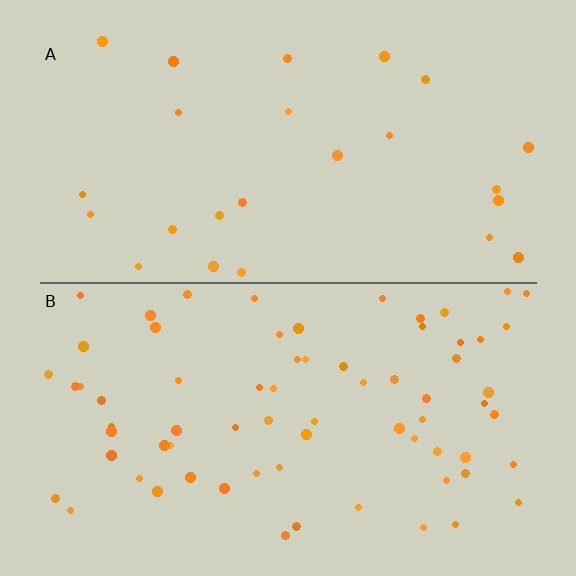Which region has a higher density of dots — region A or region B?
B (the bottom).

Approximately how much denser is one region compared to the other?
Approximately 2.9× — region B over region A.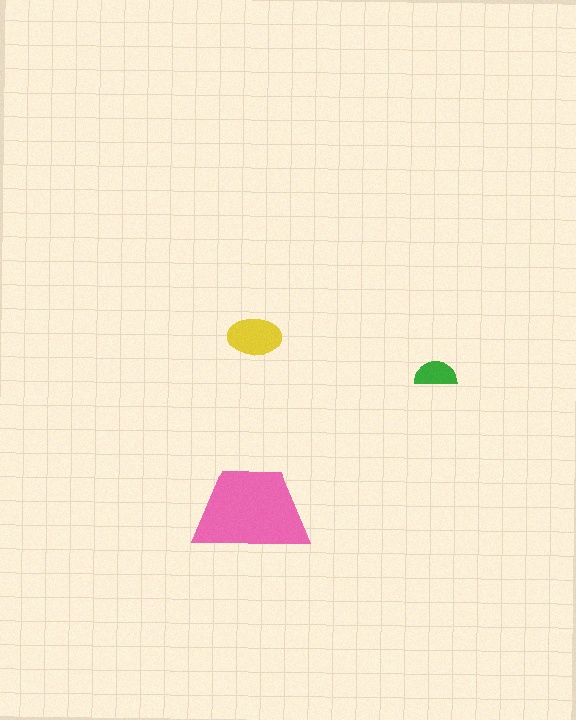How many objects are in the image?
There are 3 objects in the image.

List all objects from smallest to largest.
The green semicircle, the yellow ellipse, the pink trapezoid.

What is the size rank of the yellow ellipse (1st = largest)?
2nd.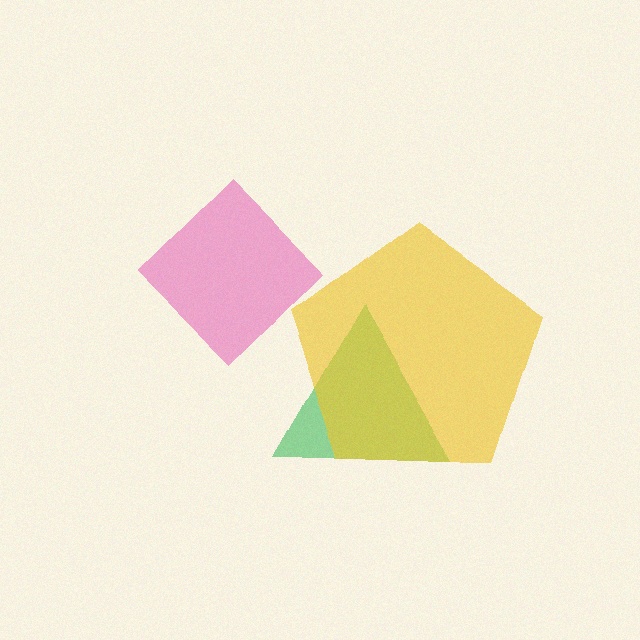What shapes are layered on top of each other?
The layered shapes are: a green triangle, a pink diamond, a yellow pentagon.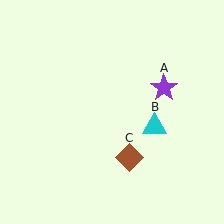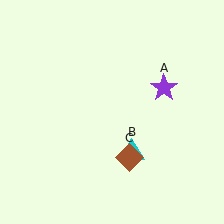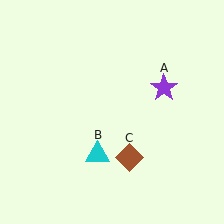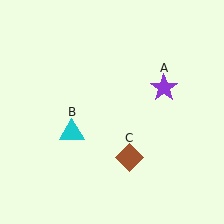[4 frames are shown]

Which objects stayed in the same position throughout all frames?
Purple star (object A) and brown diamond (object C) remained stationary.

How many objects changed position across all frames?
1 object changed position: cyan triangle (object B).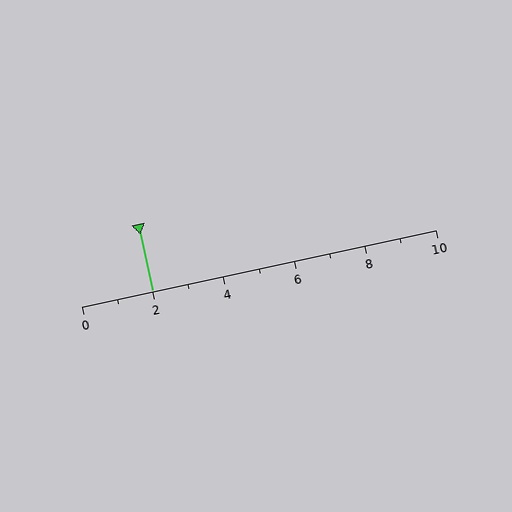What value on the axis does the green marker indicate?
The marker indicates approximately 2.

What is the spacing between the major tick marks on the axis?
The major ticks are spaced 2 apart.